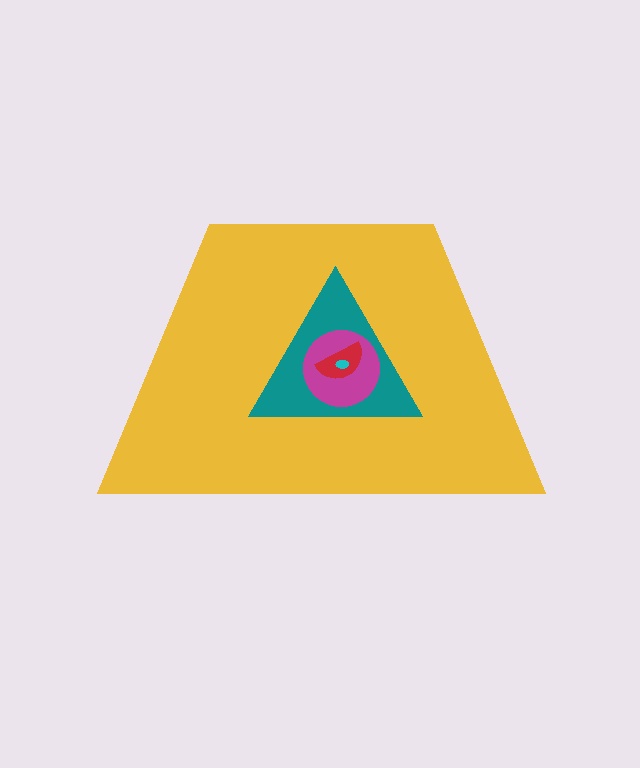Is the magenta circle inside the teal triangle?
Yes.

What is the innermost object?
The cyan ellipse.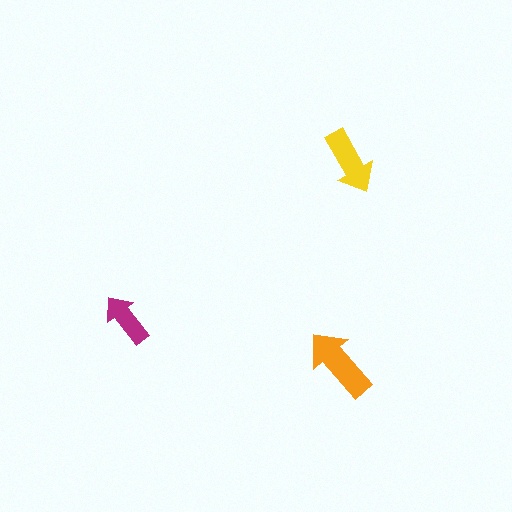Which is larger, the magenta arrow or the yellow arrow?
The yellow one.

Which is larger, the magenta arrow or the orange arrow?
The orange one.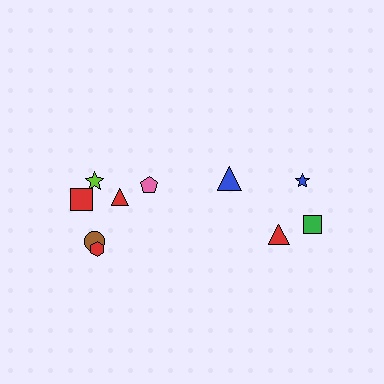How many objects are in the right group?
There are 4 objects.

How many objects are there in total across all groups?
There are 10 objects.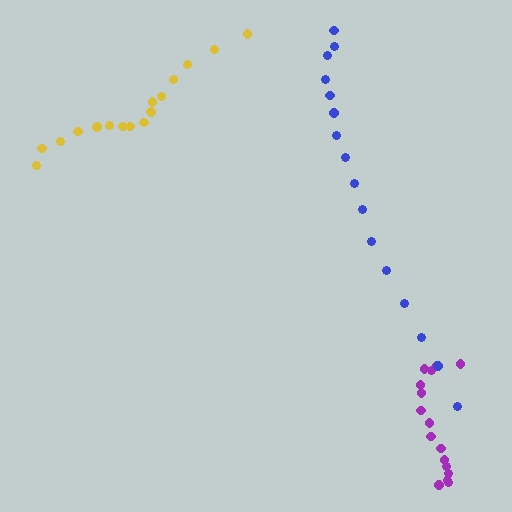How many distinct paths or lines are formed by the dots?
There are 3 distinct paths.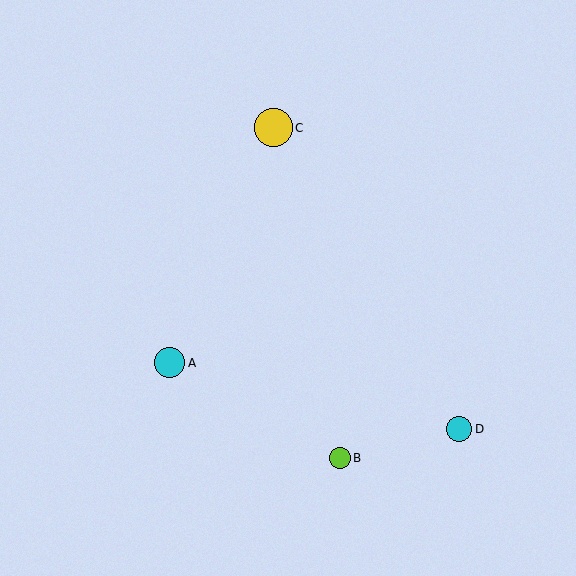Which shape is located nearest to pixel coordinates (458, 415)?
The cyan circle (labeled D) at (459, 429) is nearest to that location.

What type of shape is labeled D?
Shape D is a cyan circle.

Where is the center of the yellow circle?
The center of the yellow circle is at (273, 128).